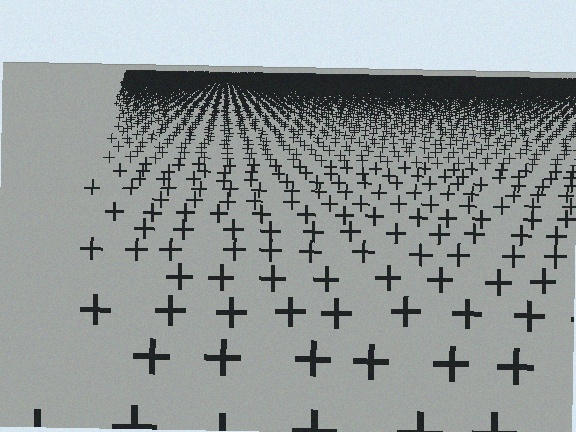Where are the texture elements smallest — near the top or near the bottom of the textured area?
Near the top.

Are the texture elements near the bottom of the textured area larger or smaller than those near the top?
Larger. Near the bottom, elements are closer to the viewer and appear at a bigger on-screen size.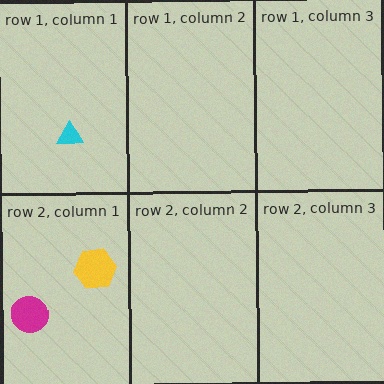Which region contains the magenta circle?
The row 2, column 1 region.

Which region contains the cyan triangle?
The row 1, column 1 region.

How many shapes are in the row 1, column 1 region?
1.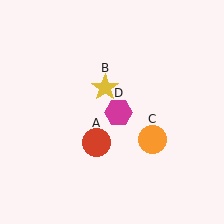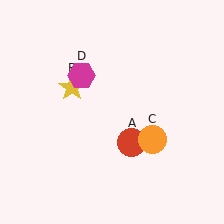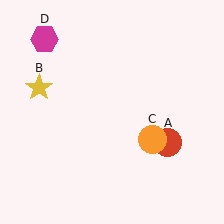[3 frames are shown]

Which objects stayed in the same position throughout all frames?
Orange circle (object C) remained stationary.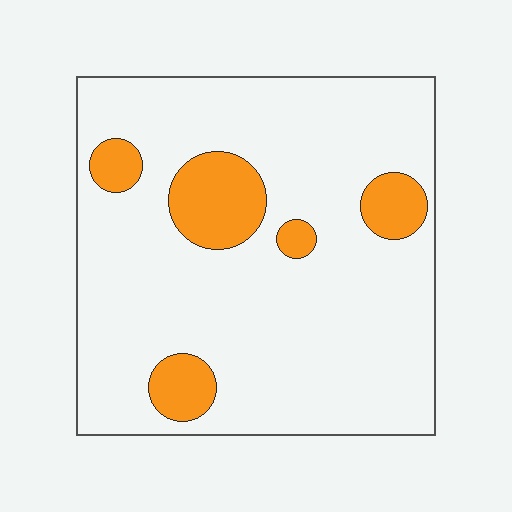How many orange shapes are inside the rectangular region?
5.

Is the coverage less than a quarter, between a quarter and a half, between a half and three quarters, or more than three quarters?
Less than a quarter.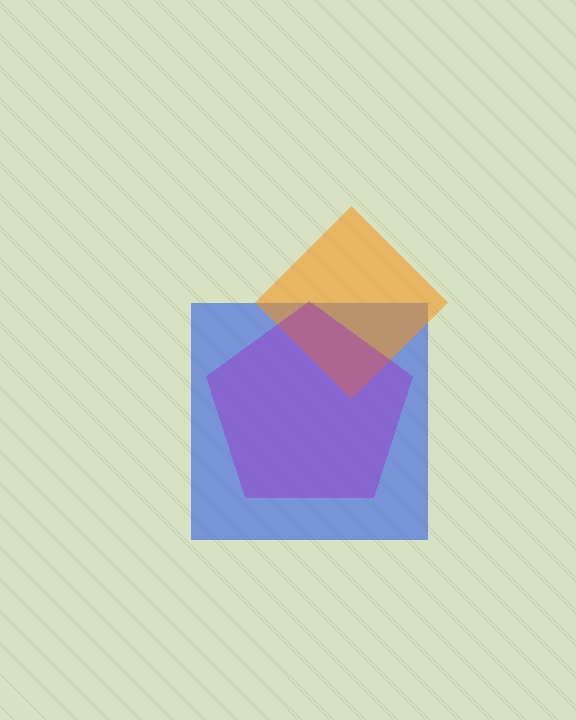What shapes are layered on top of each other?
The layered shapes are: a blue square, an orange diamond, a purple pentagon.